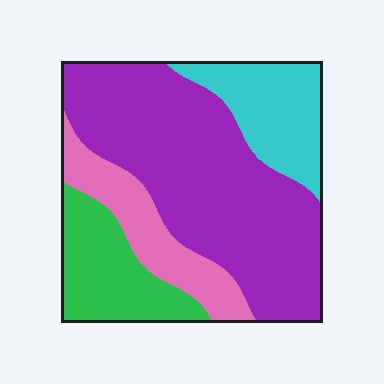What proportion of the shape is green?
Green takes up less than a sixth of the shape.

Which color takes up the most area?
Purple, at roughly 50%.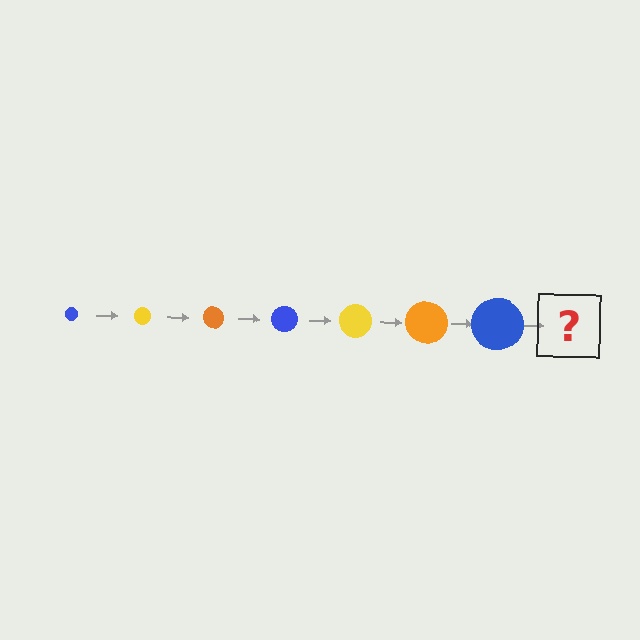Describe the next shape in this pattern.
It should be a yellow circle, larger than the previous one.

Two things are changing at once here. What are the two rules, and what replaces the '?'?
The two rules are that the circle grows larger each step and the color cycles through blue, yellow, and orange. The '?' should be a yellow circle, larger than the previous one.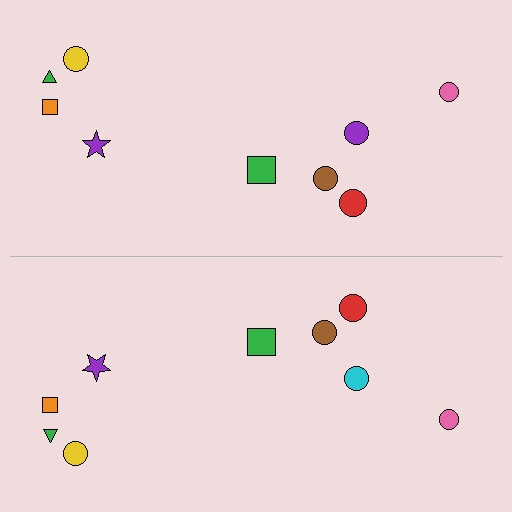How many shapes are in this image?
There are 18 shapes in this image.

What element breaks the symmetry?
The cyan circle on the bottom side breaks the symmetry — its mirror counterpart is purple.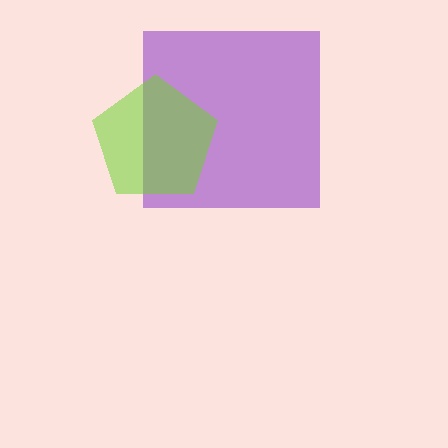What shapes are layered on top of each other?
The layered shapes are: a purple square, a lime pentagon.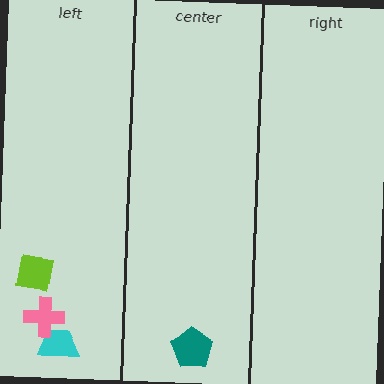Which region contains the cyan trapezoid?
The left region.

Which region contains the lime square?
The left region.